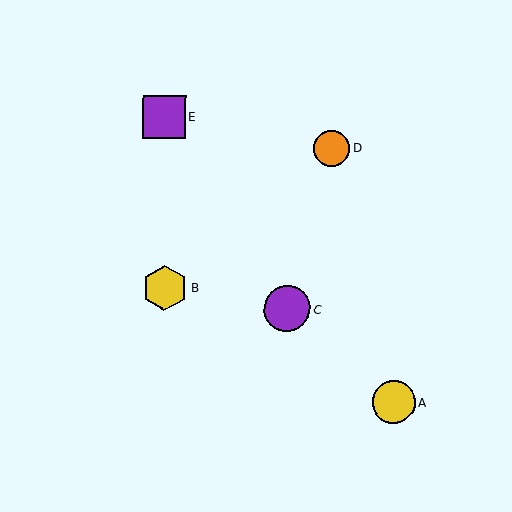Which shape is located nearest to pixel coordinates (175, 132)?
The purple square (labeled E) at (164, 117) is nearest to that location.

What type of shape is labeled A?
Shape A is a yellow circle.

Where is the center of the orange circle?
The center of the orange circle is at (331, 148).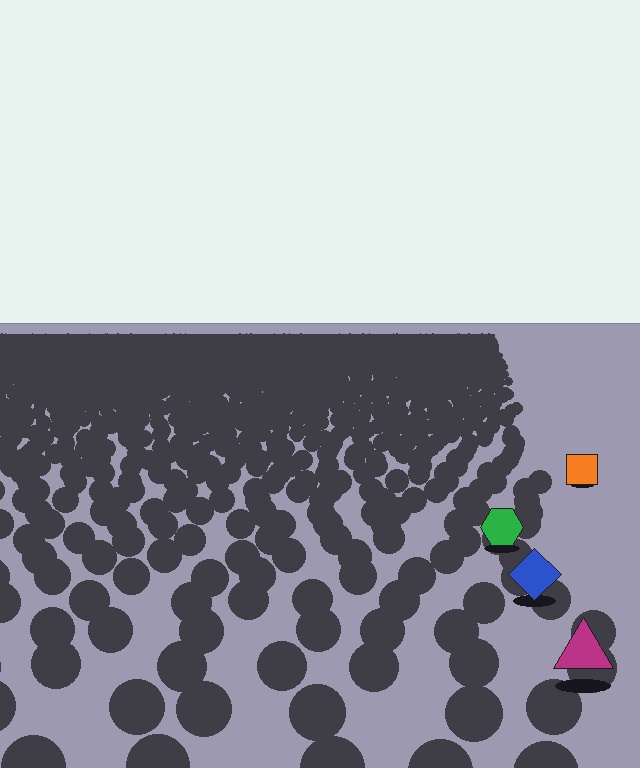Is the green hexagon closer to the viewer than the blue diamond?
No. The blue diamond is closer — you can tell from the texture gradient: the ground texture is coarser near it.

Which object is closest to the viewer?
The magenta triangle is closest. The texture marks near it are larger and more spread out.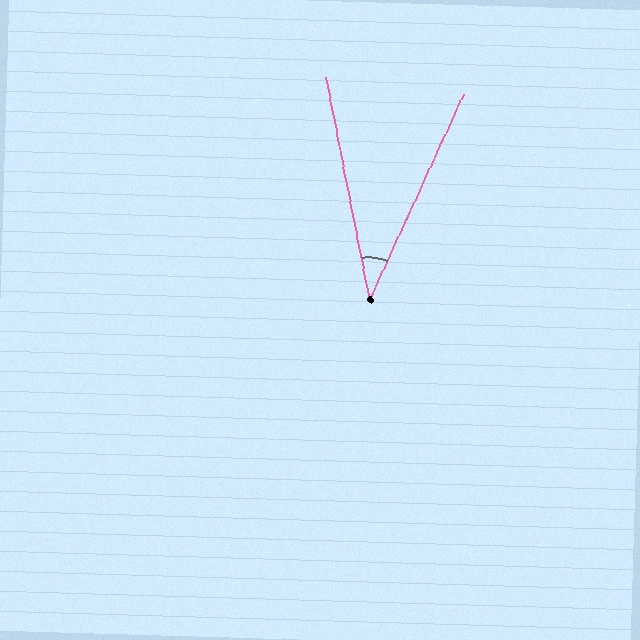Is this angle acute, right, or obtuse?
It is acute.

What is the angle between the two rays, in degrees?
Approximately 35 degrees.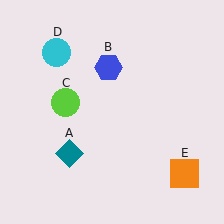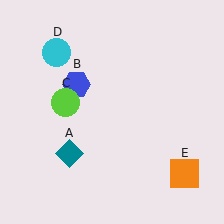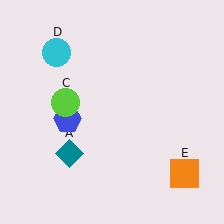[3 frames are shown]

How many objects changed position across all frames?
1 object changed position: blue hexagon (object B).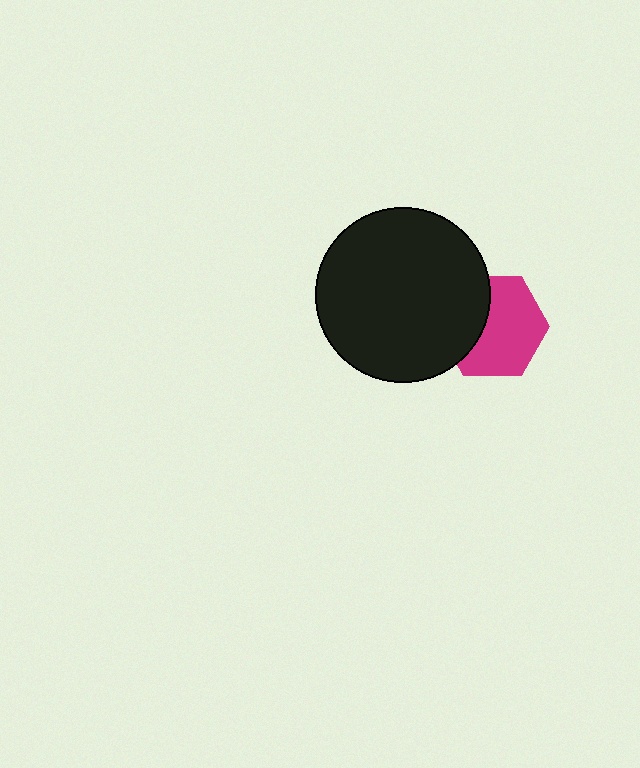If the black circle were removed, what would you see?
You would see the complete magenta hexagon.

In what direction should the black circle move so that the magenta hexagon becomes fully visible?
The black circle should move left. That is the shortest direction to clear the overlap and leave the magenta hexagon fully visible.